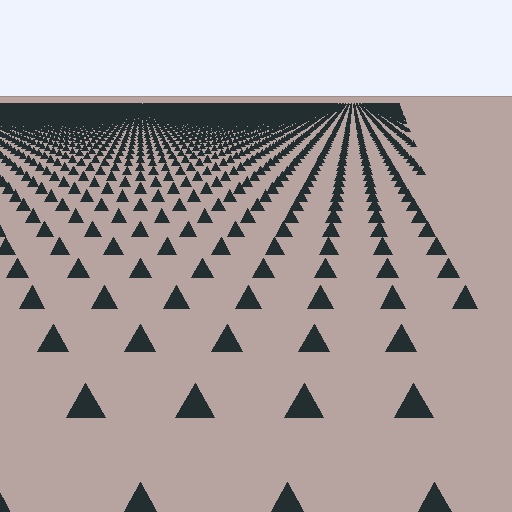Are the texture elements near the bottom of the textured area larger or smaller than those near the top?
Larger. Near the bottom, elements are closer to the viewer and appear at a bigger on-screen size.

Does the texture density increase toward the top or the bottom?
Density increases toward the top.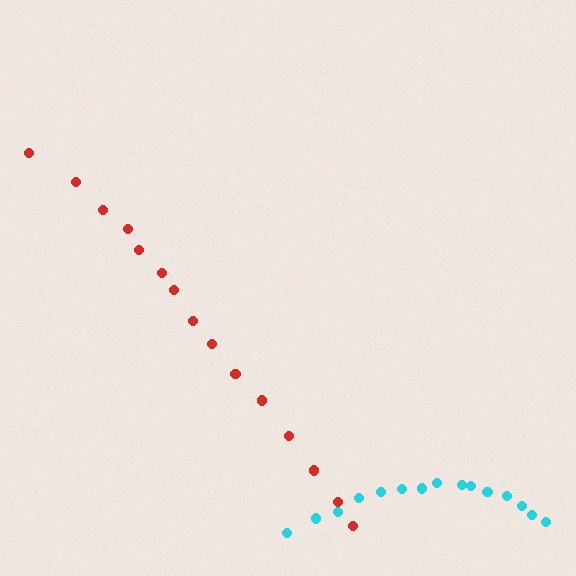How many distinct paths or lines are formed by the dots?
There are 2 distinct paths.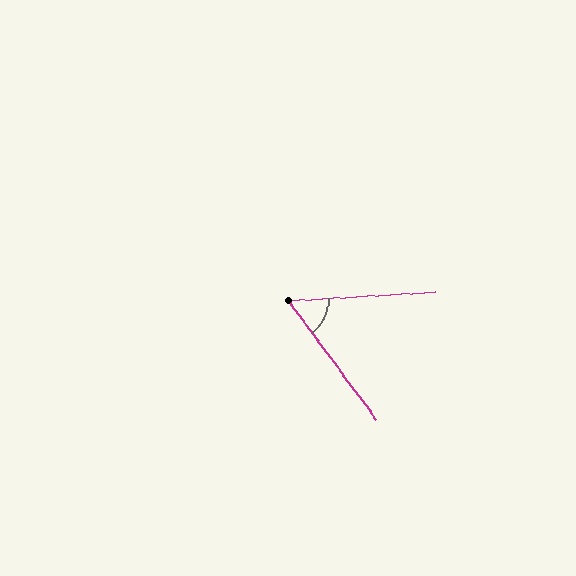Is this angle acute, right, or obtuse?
It is acute.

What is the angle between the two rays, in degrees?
Approximately 57 degrees.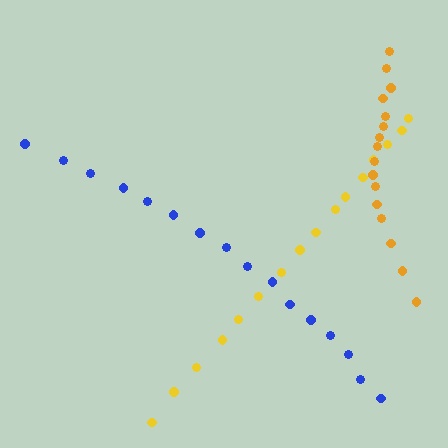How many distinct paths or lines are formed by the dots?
There are 3 distinct paths.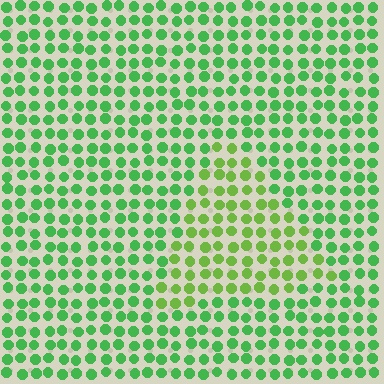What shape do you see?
I see a triangle.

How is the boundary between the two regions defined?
The boundary is defined purely by a slight shift in hue (about 30 degrees). Spacing, size, and orientation are identical on both sides.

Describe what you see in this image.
The image is filled with small green elements in a uniform arrangement. A triangle-shaped region is visible where the elements are tinted to a slightly different hue, forming a subtle color boundary.